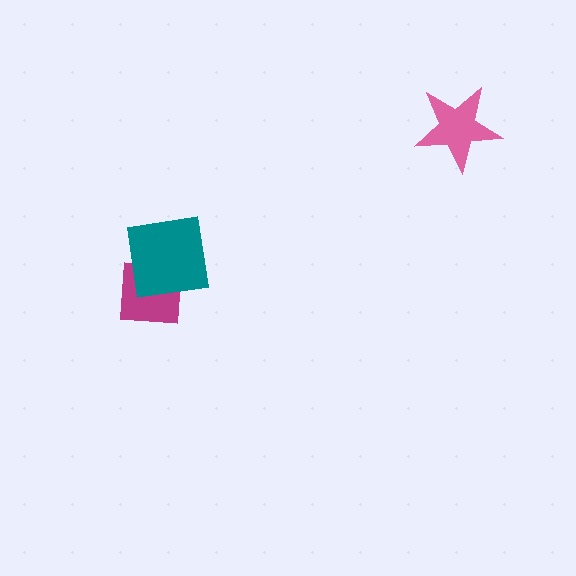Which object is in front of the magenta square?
The teal square is in front of the magenta square.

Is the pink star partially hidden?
No, no other shape covers it.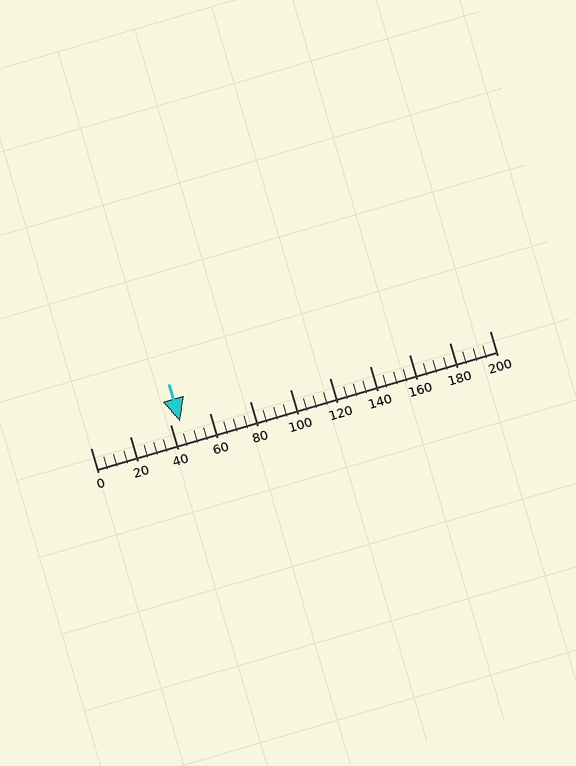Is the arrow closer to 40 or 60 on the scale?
The arrow is closer to 40.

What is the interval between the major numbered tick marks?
The major tick marks are spaced 20 units apart.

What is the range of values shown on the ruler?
The ruler shows values from 0 to 200.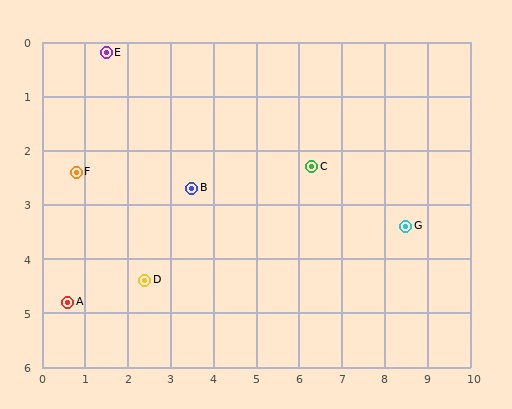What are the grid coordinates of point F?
Point F is at approximately (0.8, 2.4).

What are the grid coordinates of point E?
Point E is at approximately (1.5, 0.2).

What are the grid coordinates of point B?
Point B is at approximately (3.5, 2.7).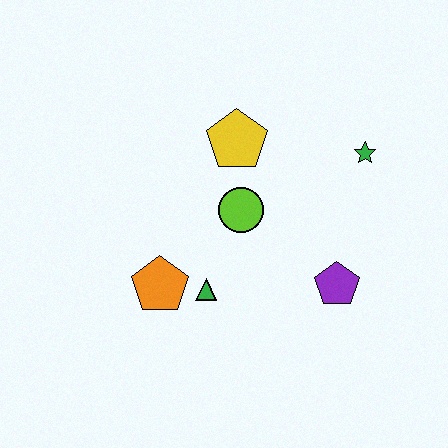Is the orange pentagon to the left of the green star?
Yes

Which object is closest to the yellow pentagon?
The lime circle is closest to the yellow pentagon.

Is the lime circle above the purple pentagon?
Yes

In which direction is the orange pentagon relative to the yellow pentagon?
The orange pentagon is below the yellow pentagon.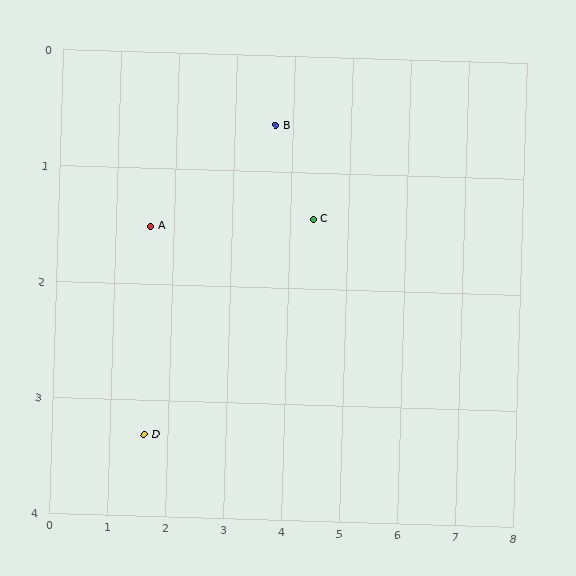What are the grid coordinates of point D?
Point D is at approximately (1.6, 3.3).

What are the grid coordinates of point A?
Point A is at approximately (1.6, 1.5).